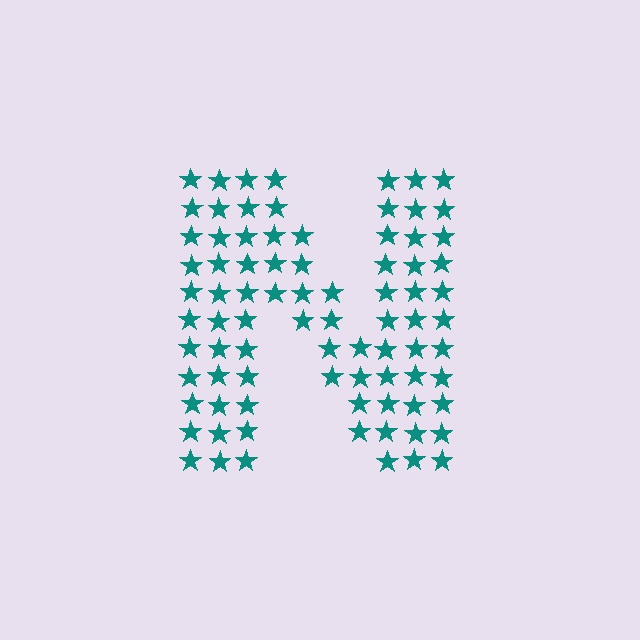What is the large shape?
The large shape is the letter N.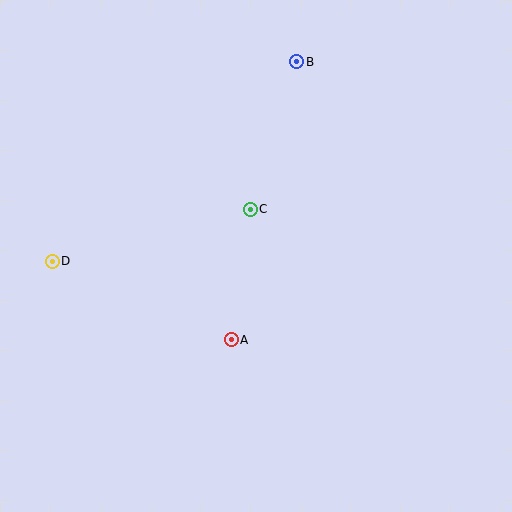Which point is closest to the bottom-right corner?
Point A is closest to the bottom-right corner.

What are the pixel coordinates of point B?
Point B is at (297, 62).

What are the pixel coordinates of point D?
Point D is at (52, 261).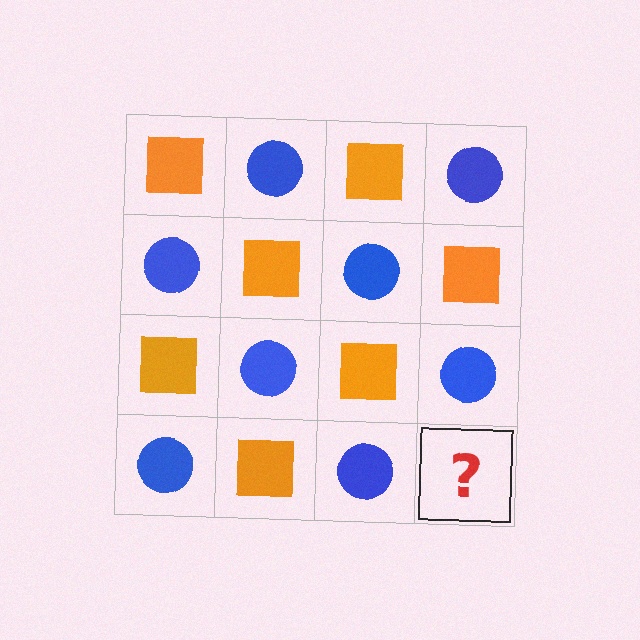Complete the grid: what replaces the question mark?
The question mark should be replaced with an orange square.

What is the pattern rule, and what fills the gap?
The rule is that it alternates orange square and blue circle in a checkerboard pattern. The gap should be filled with an orange square.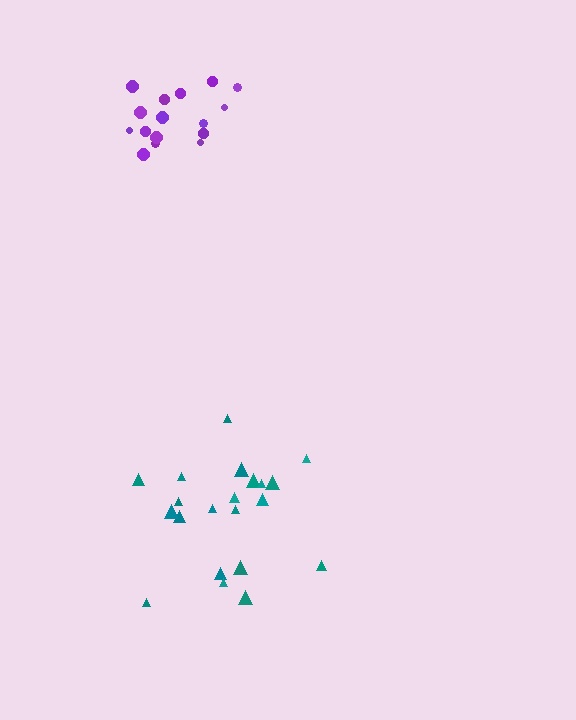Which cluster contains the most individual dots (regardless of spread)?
Teal (21).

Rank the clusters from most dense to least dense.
purple, teal.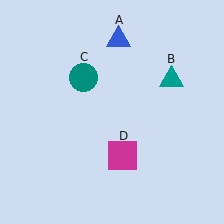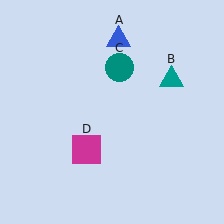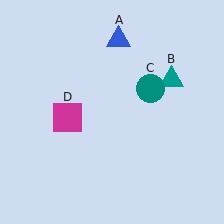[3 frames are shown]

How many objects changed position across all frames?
2 objects changed position: teal circle (object C), magenta square (object D).